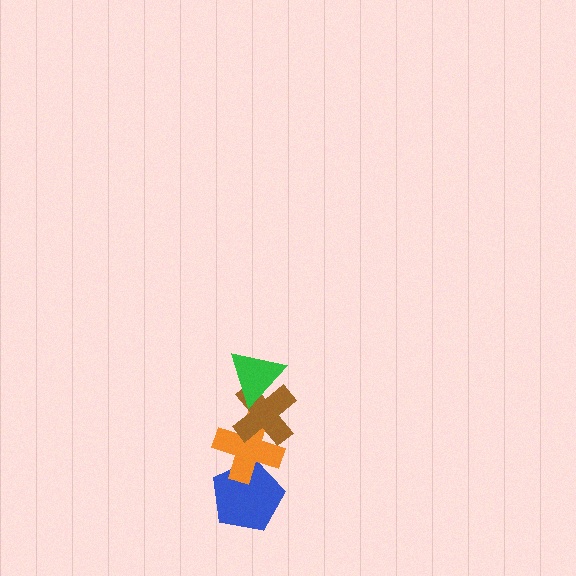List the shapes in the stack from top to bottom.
From top to bottom: the green triangle, the brown cross, the orange cross, the blue pentagon.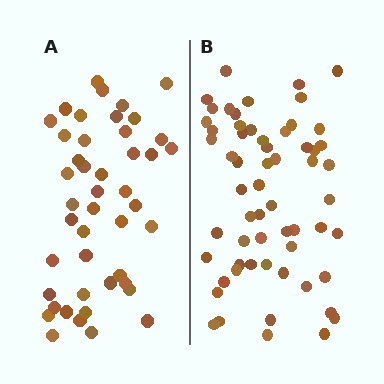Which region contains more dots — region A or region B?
Region B (the right region) has more dots.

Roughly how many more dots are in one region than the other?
Region B has approximately 15 more dots than region A.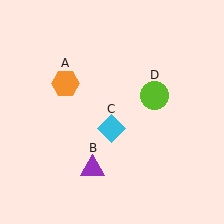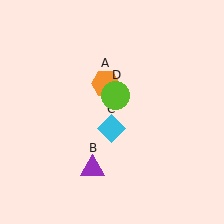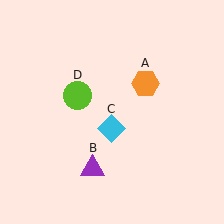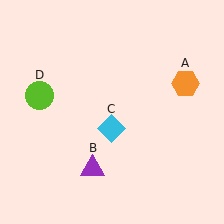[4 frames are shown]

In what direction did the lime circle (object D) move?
The lime circle (object D) moved left.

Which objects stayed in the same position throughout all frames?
Purple triangle (object B) and cyan diamond (object C) remained stationary.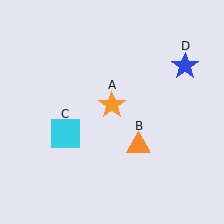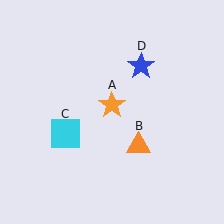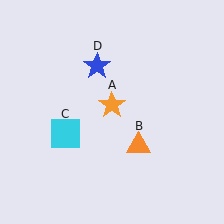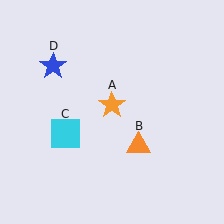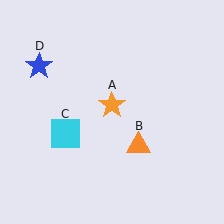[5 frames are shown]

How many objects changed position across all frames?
1 object changed position: blue star (object D).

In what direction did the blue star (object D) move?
The blue star (object D) moved left.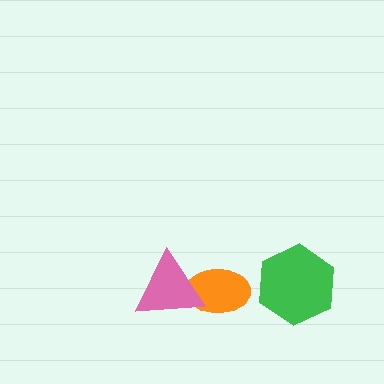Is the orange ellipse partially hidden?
Yes, it is partially covered by another shape.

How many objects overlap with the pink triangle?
1 object overlaps with the pink triangle.